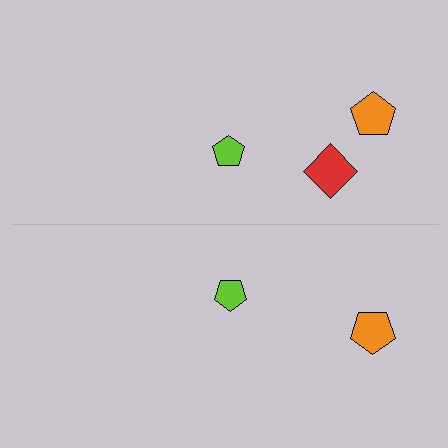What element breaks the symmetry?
A red diamond is missing from the bottom side.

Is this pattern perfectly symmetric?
No, the pattern is not perfectly symmetric. A red diamond is missing from the bottom side.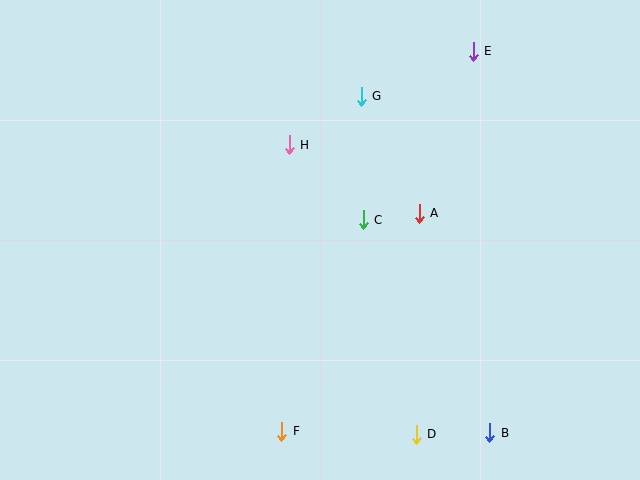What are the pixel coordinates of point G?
Point G is at (361, 96).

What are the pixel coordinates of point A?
Point A is at (419, 213).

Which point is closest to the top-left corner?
Point H is closest to the top-left corner.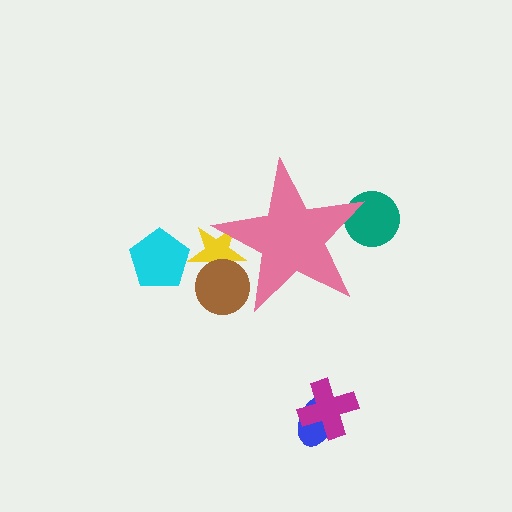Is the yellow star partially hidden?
Yes, the yellow star is partially hidden behind the pink star.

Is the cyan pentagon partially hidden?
No, the cyan pentagon is fully visible.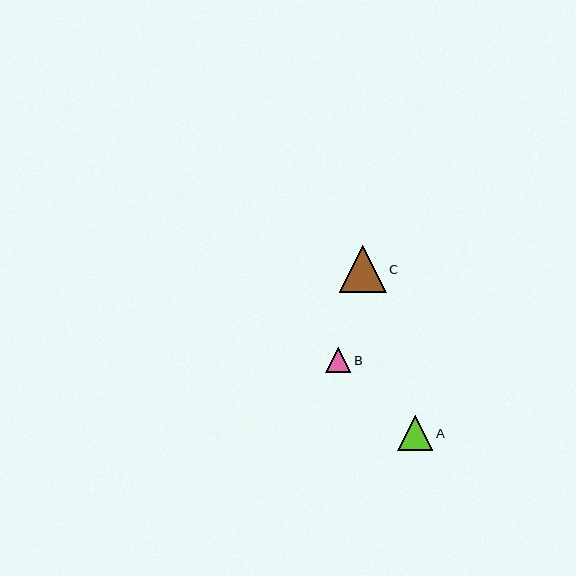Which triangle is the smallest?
Triangle B is the smallest with a size of approximately 25 pixels.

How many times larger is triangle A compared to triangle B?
Triangle A is approximately 1.4 times the size of triangle B.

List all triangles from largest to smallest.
From largest to smallest: C, A, B.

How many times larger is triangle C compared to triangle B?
Triangle C is approximately 1.9 times the size of triangle B.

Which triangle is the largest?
Triangle C is the largest with a size of approximately 47 pixels.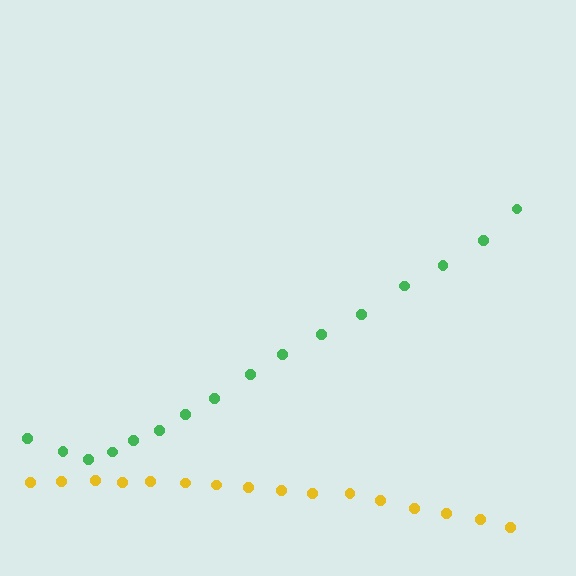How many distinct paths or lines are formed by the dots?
There are 2 distinct paths.